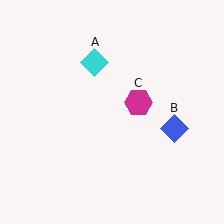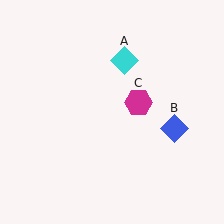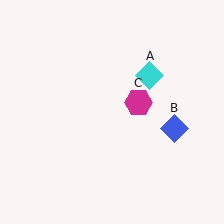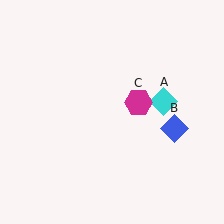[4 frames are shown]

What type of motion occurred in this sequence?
The cyan diamond (object A) rotated clockwise around the center of the scene.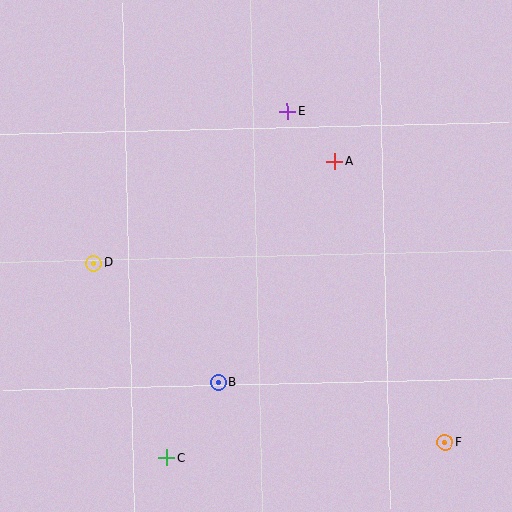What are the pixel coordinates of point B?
Point B is at (218, 382).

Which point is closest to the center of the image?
Point A at (334, 161) is closest to the center.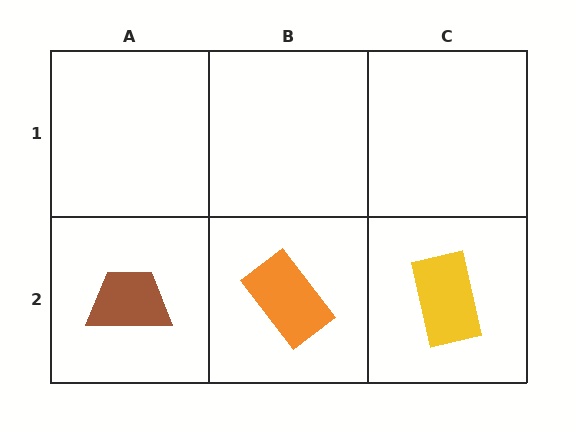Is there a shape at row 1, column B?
No, that cell is empty.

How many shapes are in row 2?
3 shapes.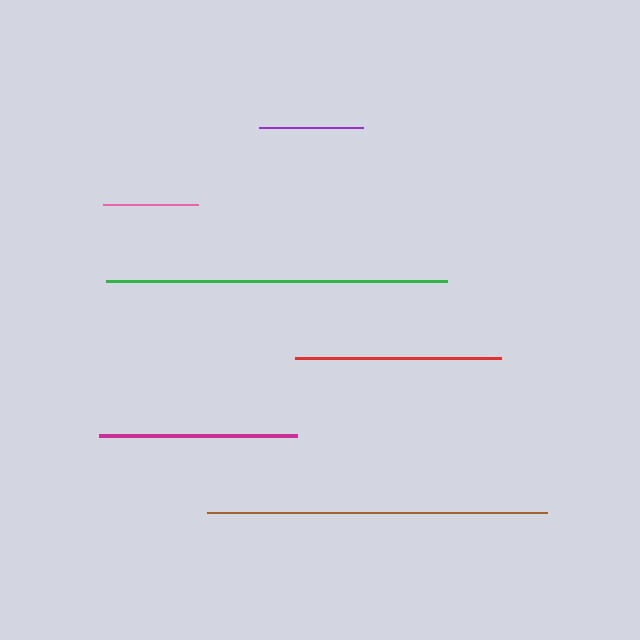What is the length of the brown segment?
The brown segment is approximately 340 pixels long.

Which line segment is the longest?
The green line is the longest at approximately 341 pixels.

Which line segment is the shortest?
The pink line is the shortest at approximately 95 pixels.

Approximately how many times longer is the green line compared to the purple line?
The green line is approximately 3.3 times the length of the purple line.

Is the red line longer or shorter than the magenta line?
The red line is longer than the magenta line.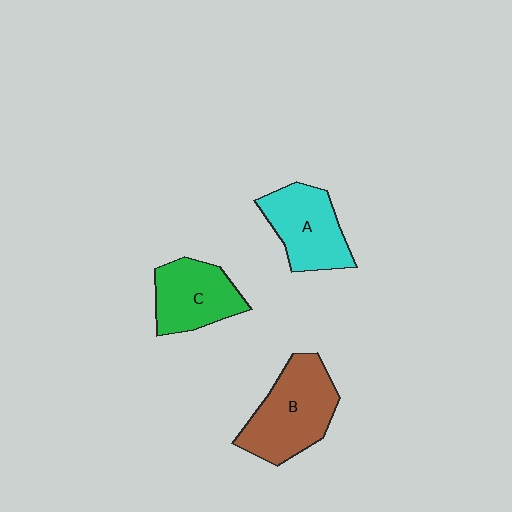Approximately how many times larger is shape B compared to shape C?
Approximately 1.3 times.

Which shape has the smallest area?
Shape C (green).